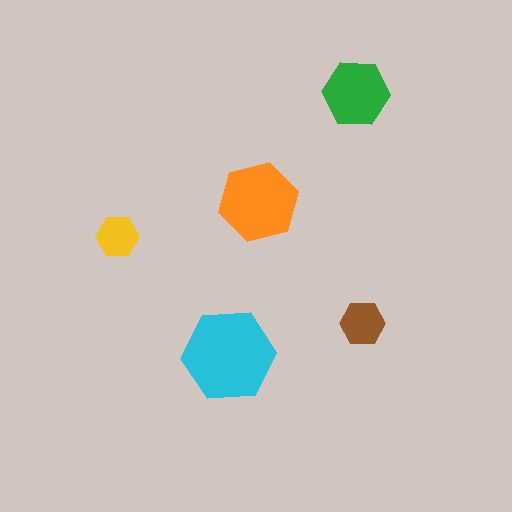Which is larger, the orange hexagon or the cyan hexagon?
The cyan one.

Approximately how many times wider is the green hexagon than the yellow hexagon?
About 1.5 times wider.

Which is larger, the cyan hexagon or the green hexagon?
The cyan one.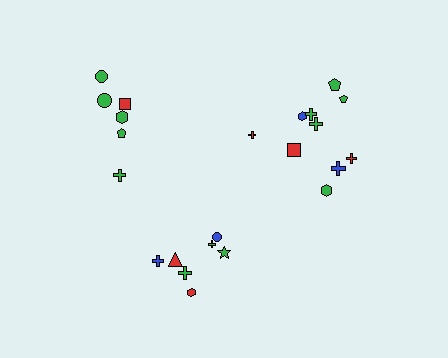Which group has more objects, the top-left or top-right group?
The top-right group.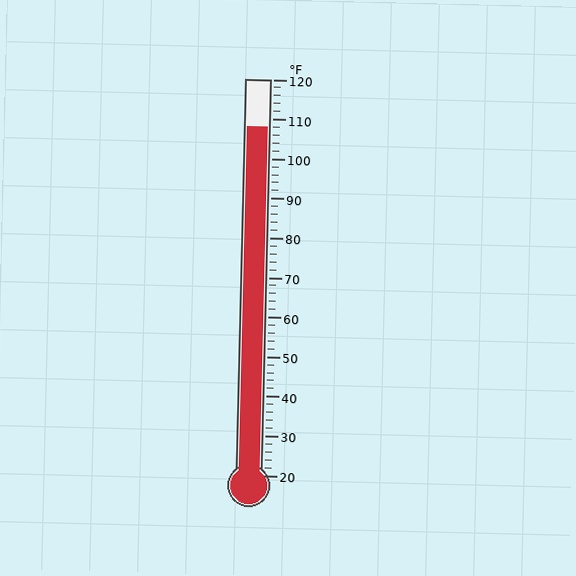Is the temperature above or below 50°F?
The temperature is above 50°F.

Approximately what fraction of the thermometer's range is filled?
The thermometer is filled to approximately 90% of its range.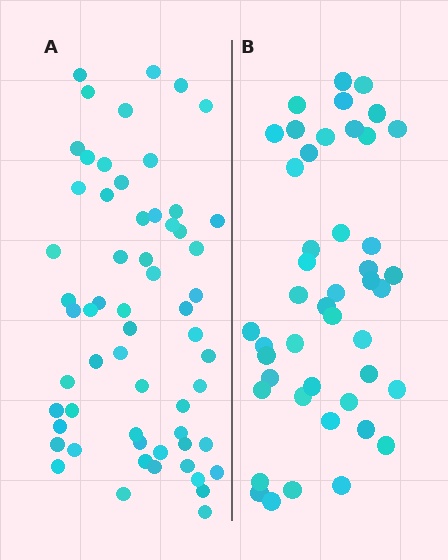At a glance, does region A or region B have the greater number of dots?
Region A (the left region) has more dots.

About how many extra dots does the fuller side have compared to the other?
Region A has approximately 15 more dots than region B.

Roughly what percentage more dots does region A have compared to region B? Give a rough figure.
About 35% more.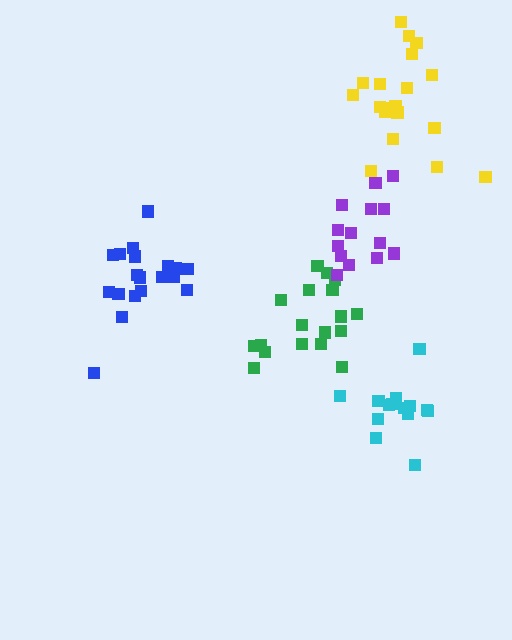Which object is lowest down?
The cyan cluster is bottommost.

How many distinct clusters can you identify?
There are 5 distinct clusters.